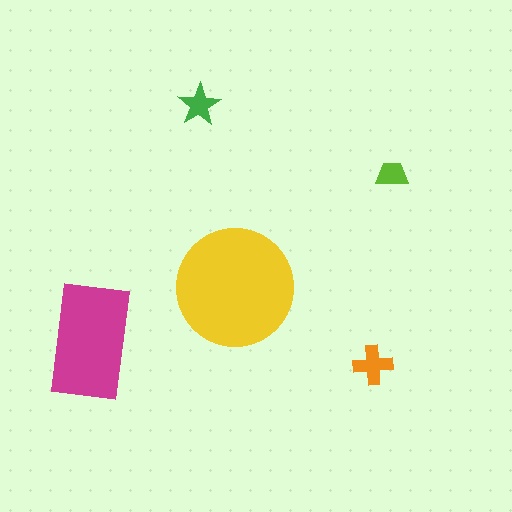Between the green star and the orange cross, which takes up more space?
The orange cross.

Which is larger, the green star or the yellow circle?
The yellow circle.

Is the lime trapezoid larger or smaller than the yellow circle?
Smaller.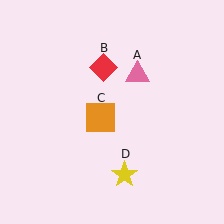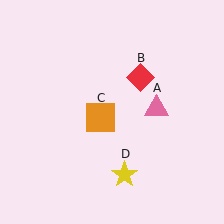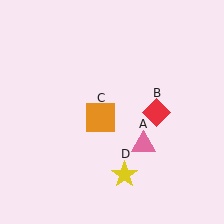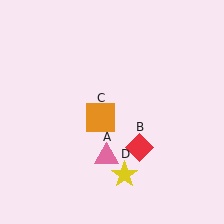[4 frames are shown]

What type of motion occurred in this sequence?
The pink triangle (object A), red diamond (object B) rotated clockwise around the center of the scene.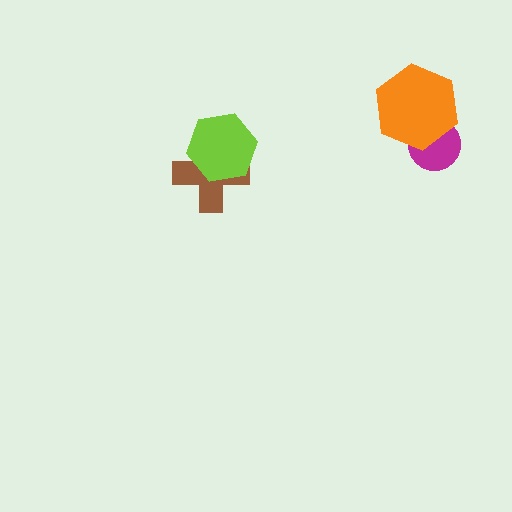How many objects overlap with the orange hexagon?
1 object overlaps with the orange hexagon.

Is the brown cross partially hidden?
Yes, it is partially covered by another shape.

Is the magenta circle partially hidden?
Yes, it is partially covered by another shape.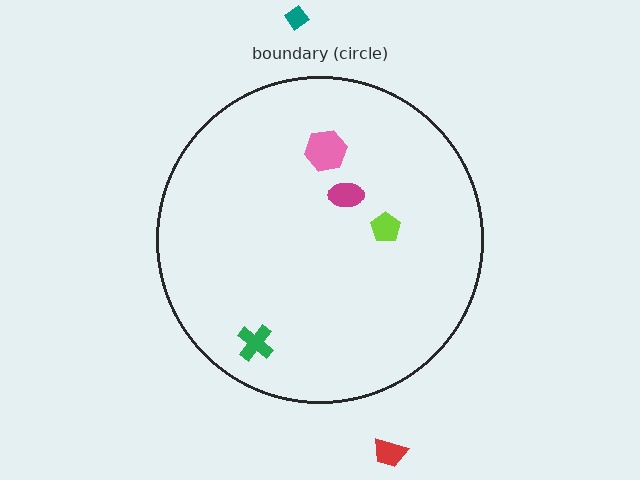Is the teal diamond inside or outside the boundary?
Outside.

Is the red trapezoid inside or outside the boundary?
Outside.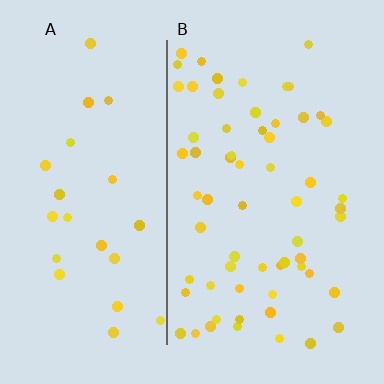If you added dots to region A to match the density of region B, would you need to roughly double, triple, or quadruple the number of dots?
Approximately double.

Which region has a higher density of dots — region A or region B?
B (the right).